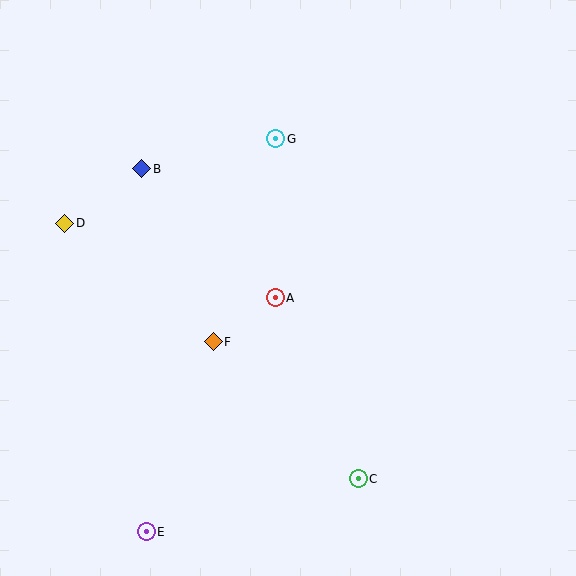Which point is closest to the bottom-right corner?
Point C is closest to the bottom-right corner.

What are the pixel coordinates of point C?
Point C is at (358, 479).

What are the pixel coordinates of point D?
Point D is at (65, 223).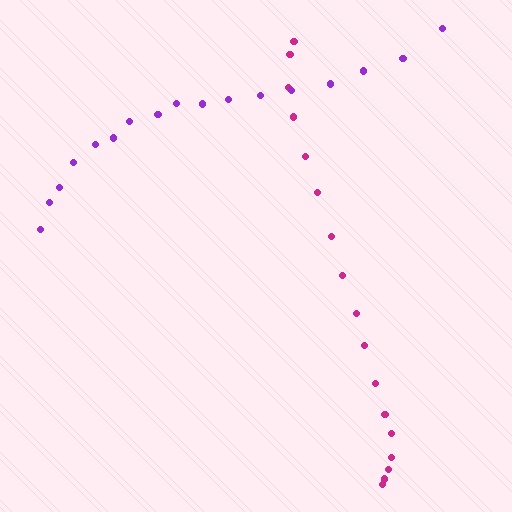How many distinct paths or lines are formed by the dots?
There are 2 distinct paths.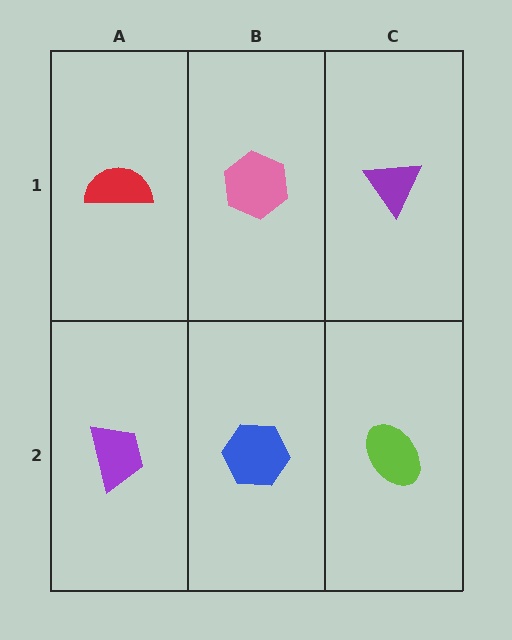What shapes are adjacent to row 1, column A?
A purple trapezoid (row 2, column A), a pink hexagon (row 1, column B).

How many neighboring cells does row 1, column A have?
2.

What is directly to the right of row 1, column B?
A purple triangle.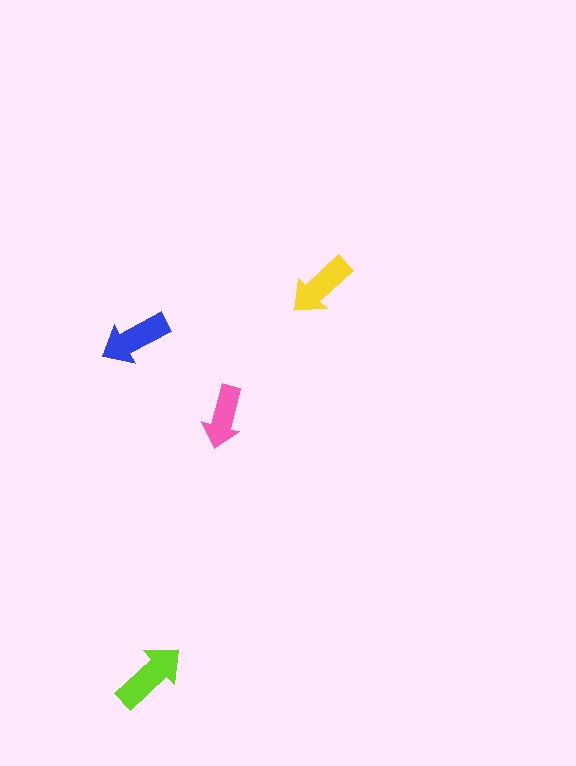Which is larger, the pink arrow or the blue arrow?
The blue one.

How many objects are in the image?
There are 4 objects in the image.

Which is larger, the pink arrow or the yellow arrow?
The yellow one.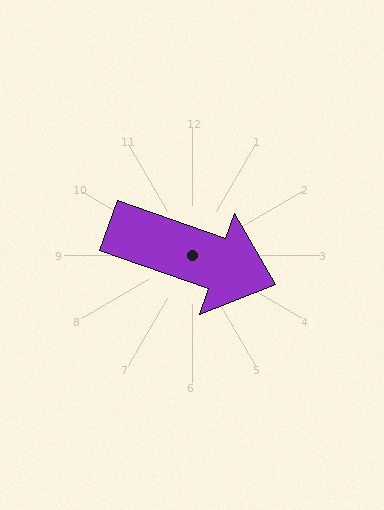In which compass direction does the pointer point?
East.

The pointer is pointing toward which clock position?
Roughly 4 o'clock.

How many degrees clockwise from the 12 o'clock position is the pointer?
Approximately 110 degrees.